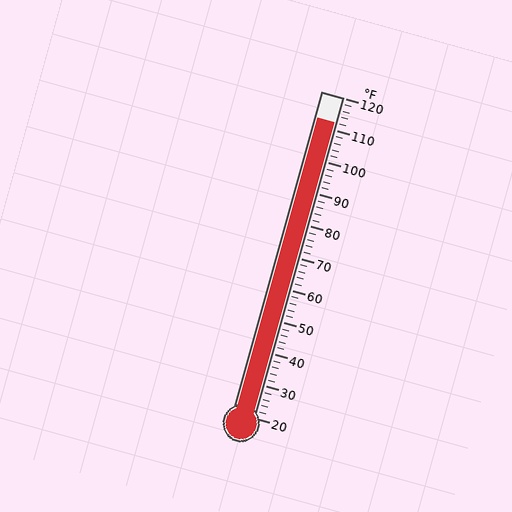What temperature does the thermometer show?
The thermometer shows approximately 112°F.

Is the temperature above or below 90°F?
The temperature is above 90°F.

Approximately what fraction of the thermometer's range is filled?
The thermometer is filled to approximately 90% of its range.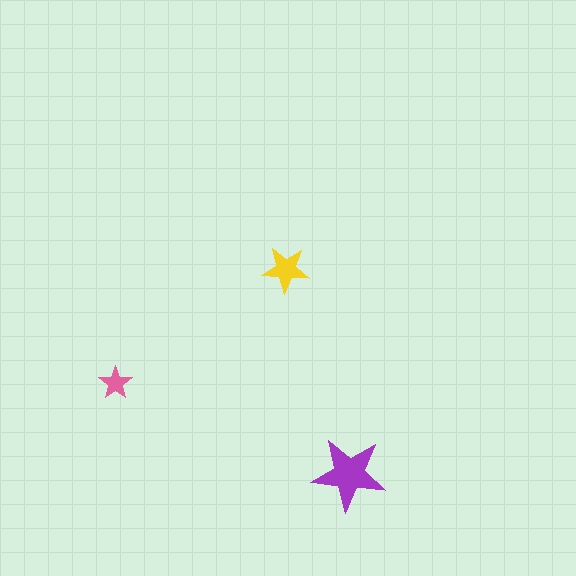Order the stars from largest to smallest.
the purple one, the yellow one, the pink one.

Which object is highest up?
The yellow star is topmost.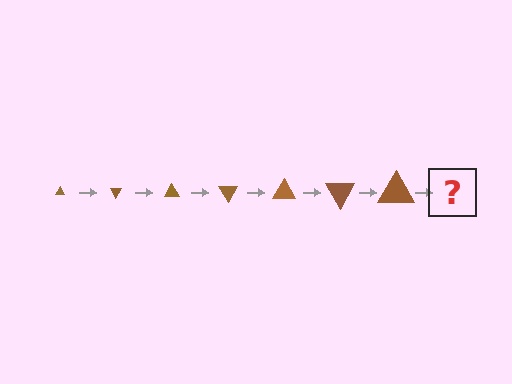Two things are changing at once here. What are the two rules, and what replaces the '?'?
The two rules are that the triangle grows larger each step and it rotates 60 degrees each step. The '?' should be a triangle, larger than the previous one and rotated 420 degrees from the start.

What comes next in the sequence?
The next element should be a triangle, larger than the previous one and rotated 420 degrees from the start.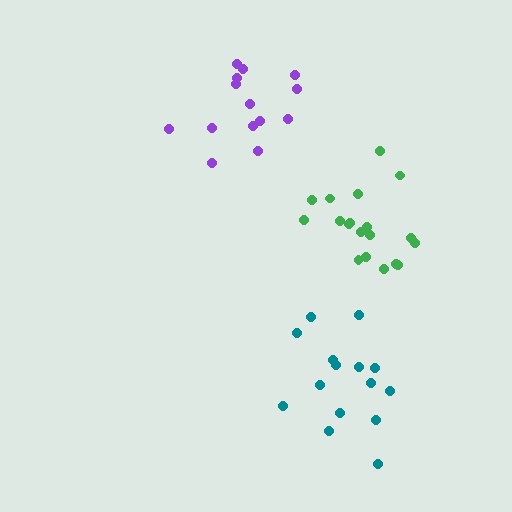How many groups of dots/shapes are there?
There are 3 groups.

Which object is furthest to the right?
The green cluster is rightmost.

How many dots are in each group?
Group 1: 19 dots, Group 2: 15 dots, Group 3: 14 dots (48 total).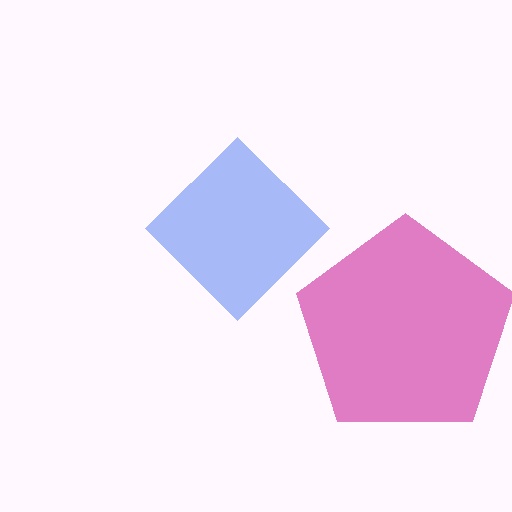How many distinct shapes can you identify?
There are 2 distinct shapes: a blue diamond, a magenta pentagon.